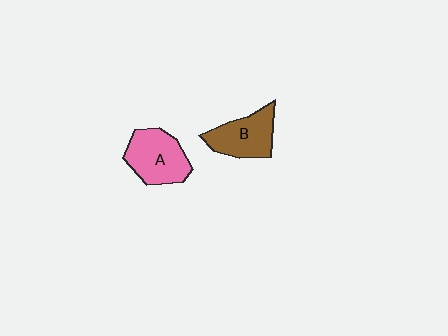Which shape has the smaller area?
Shape B (brown).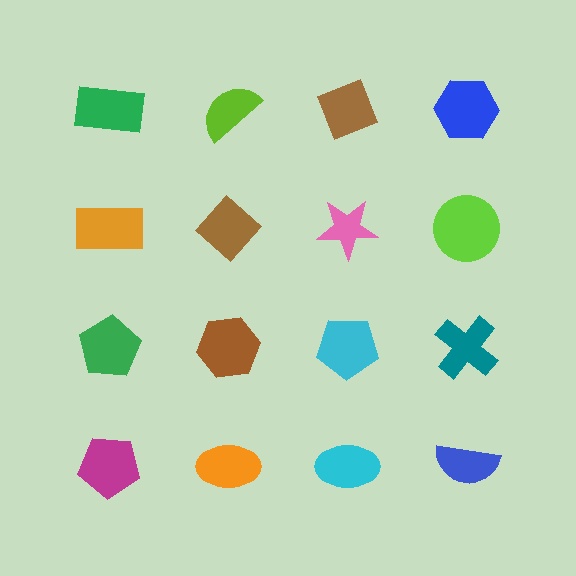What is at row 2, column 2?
A brown diamond.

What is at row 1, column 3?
A brown diamond.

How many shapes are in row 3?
4 shapes.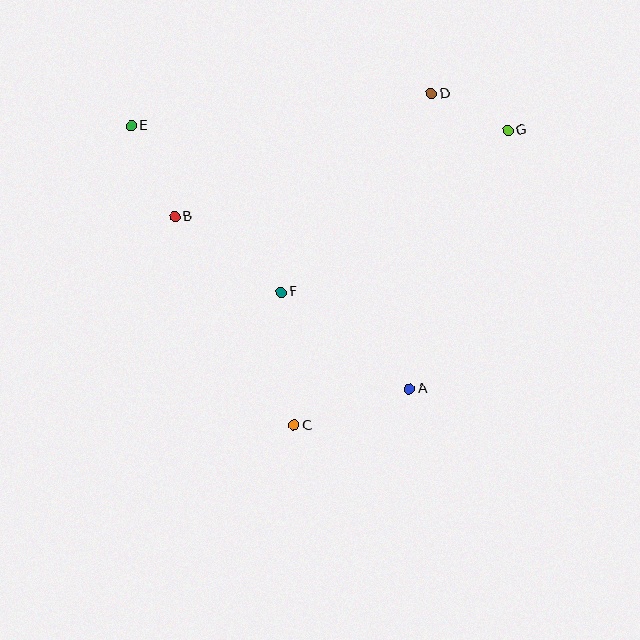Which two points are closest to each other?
Points D and G are closest to each other.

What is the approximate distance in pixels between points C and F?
The distance between C and F is approximately 133 pixels.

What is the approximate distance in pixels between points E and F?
The distance between E and F is approximately 225 pixels.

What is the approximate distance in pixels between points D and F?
The distance between D and F is approximately 249 pixels.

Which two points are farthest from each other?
Points A and E are farthest from each other.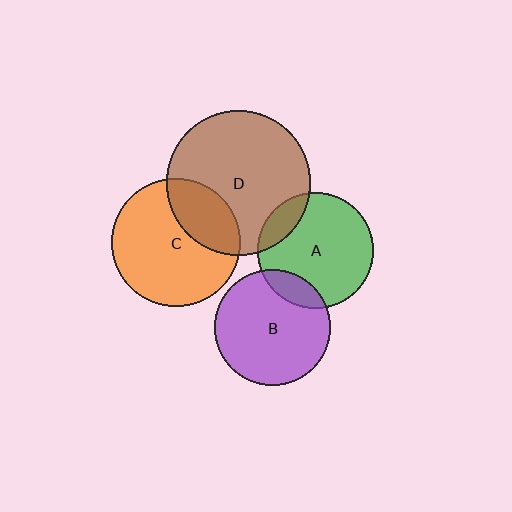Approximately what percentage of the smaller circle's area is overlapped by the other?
Approximately 30%.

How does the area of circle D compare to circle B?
Approximately 1.6 times.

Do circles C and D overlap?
Yes.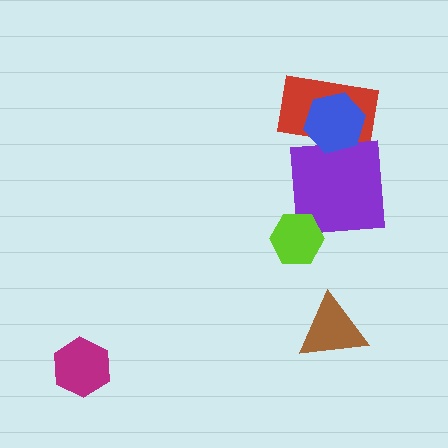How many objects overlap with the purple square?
2 objects overlap with the purple square.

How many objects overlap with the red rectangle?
2 objects overlap with the red rectangle.